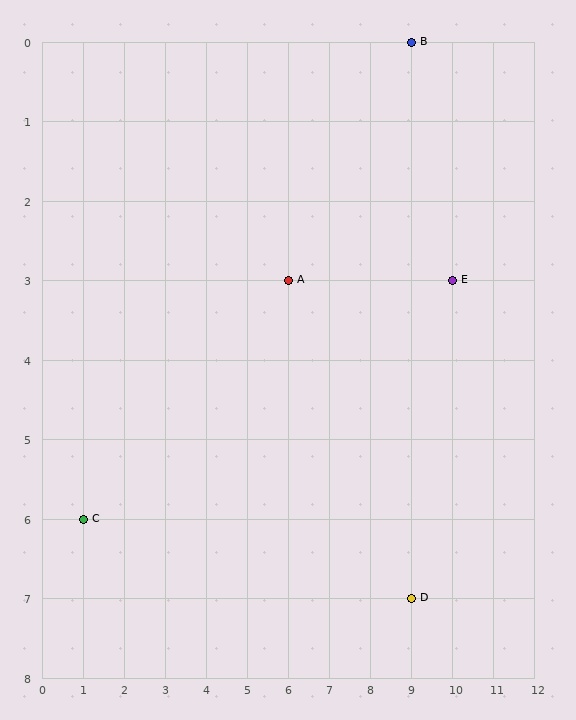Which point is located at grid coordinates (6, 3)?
Point A is at (6, 3).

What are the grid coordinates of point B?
Point B is at grid coordinates (9, 0).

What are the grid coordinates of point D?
Point D is at grid coordinates (9, 7).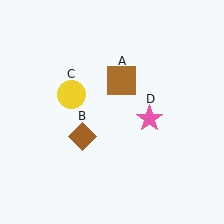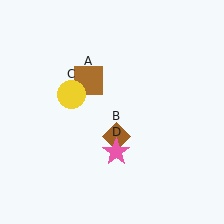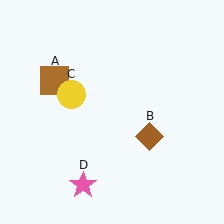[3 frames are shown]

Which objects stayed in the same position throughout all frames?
Yellow circle (object C) remained stationary.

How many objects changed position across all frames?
3 objects changed position: brown square (object A), brown diamond (object B), pink star (object D).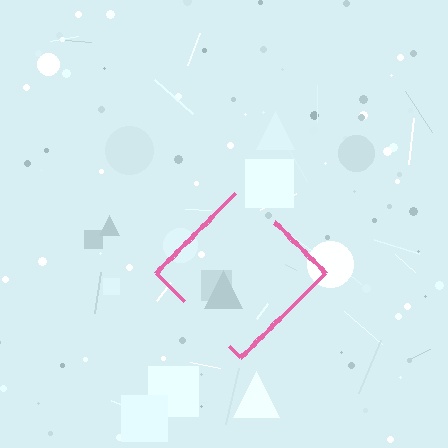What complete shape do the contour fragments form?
The contour fragments form a diamond.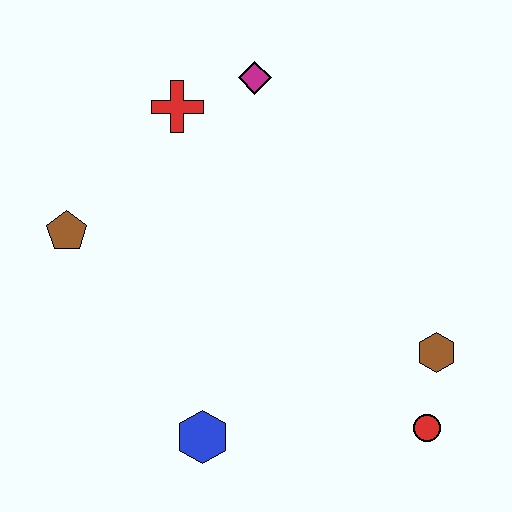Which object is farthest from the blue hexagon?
The magenta diamond is farthest from the blue hexagon.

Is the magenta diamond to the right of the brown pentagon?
Yes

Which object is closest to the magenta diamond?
The red cross is closest to the magenta diamond.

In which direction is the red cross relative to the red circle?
The red cross is above the red circle.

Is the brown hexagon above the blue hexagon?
Yes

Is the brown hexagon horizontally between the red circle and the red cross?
No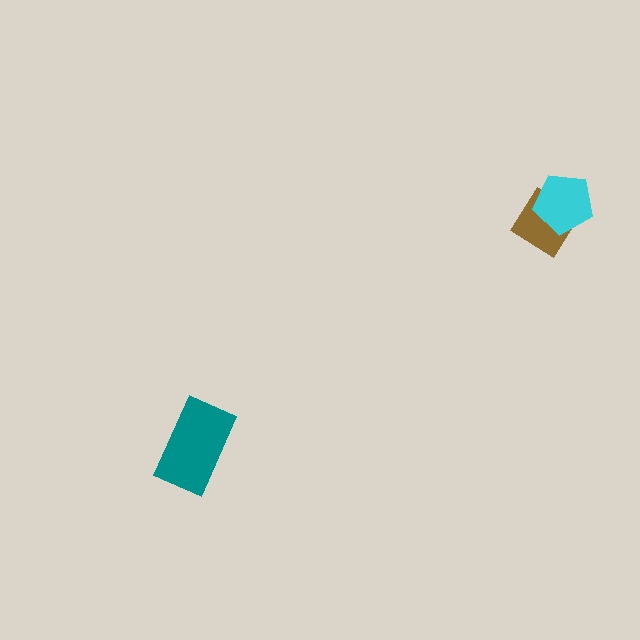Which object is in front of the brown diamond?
The cyan pentagon is in front of the brown diamond.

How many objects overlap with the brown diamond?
1 object overlaps with the brown diamond.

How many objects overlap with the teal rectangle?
0 objects overlap with the teal rectangle.